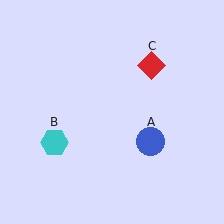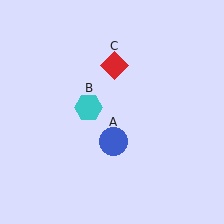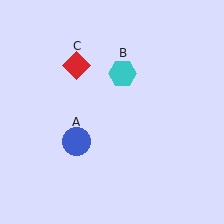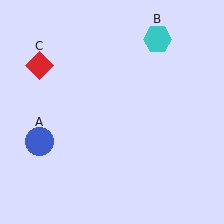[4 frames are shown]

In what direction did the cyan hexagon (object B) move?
The cyan hexagon (object B) moved up and to the right.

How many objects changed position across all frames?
3 objects changed position: blue circle (object A), cyan hexagon (object B), red diamond (object C).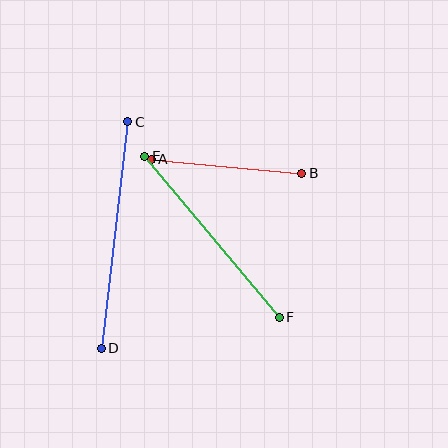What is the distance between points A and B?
The distance is approximately 151 pixels.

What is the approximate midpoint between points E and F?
The midpoint is at approximately (212, 237) pixels.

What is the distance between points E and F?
The distance is approximately 210 pixels.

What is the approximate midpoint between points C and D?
The midpoint is at approximately (115, 235) pixels.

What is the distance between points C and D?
The distance is approximately 228 pixels.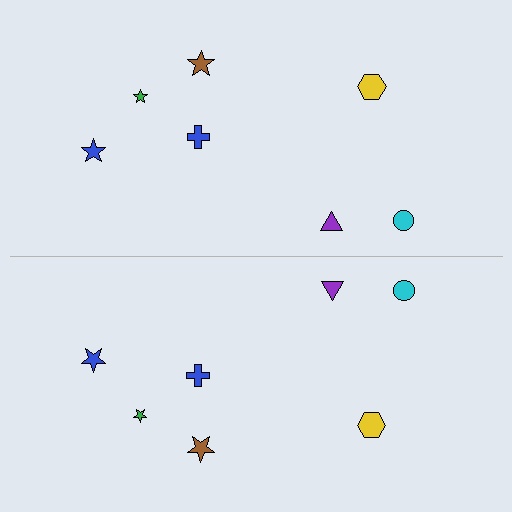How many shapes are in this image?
There are 14 shapes in this image.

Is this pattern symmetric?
Yes, this pattern has bilateral (reflection) symmetry.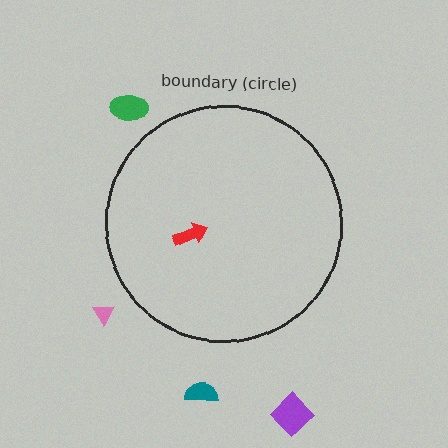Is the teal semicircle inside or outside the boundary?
Outside.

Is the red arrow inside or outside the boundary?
Inside.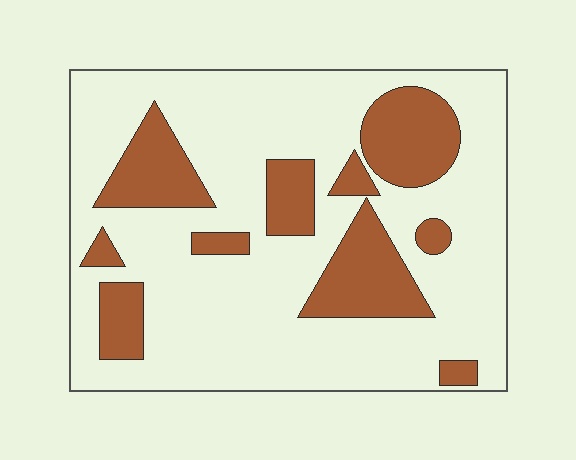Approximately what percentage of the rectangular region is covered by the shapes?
Approximately 25%.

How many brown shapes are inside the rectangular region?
10.